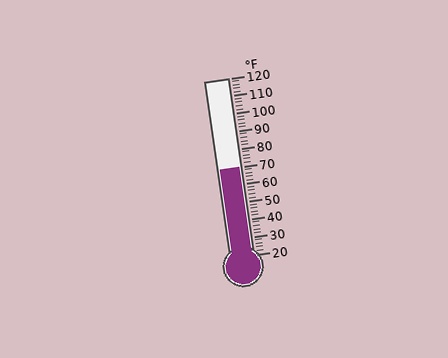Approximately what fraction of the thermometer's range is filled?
The thermometer is filled to approximately 50% of its range.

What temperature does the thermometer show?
The thermometer shows approximately 70°F.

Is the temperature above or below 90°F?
The temperature is below 90°F.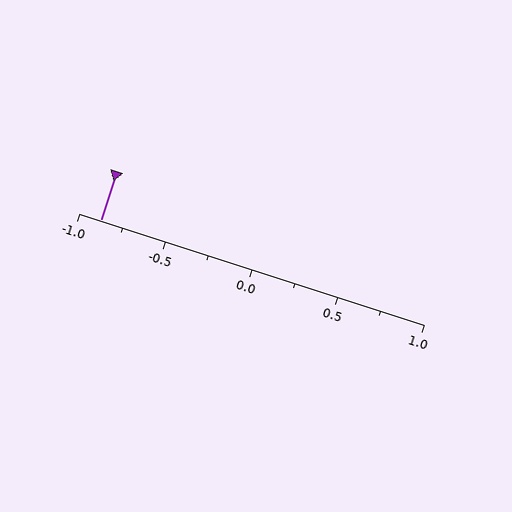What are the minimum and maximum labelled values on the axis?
The axis runs from -1.0 to 1.0.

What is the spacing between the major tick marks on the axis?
The major ticks are spaced 0.5 apart.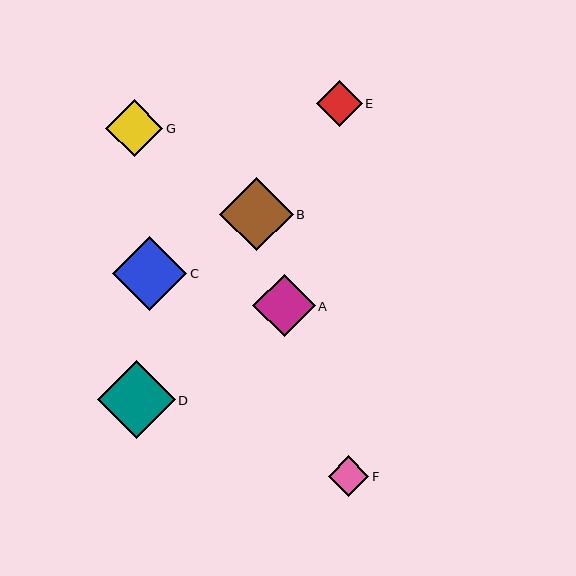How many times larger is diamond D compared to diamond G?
Diamond D is approximately 1.4 times the size of diamond G.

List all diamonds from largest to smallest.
From largest to smallest: D, C, B, A, G, E, F.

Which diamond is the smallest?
Diamond F is the smallest with a size of approximately 40 pixels.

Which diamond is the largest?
Diamond D is the largest with a size of approximately 78 pixels.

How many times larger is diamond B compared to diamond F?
Diamond B is approximately 1.8 times the size of diamond F.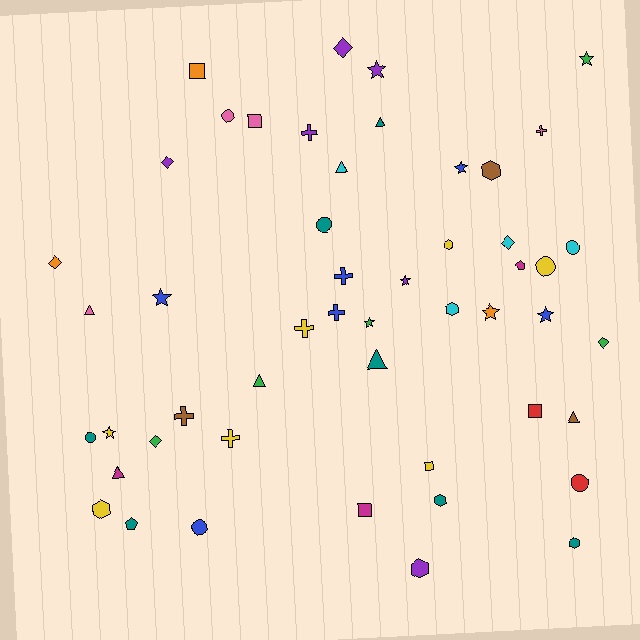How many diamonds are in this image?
There are 6 diamonds.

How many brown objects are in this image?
There are 3 brown objects.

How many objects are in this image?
There are 50 objects.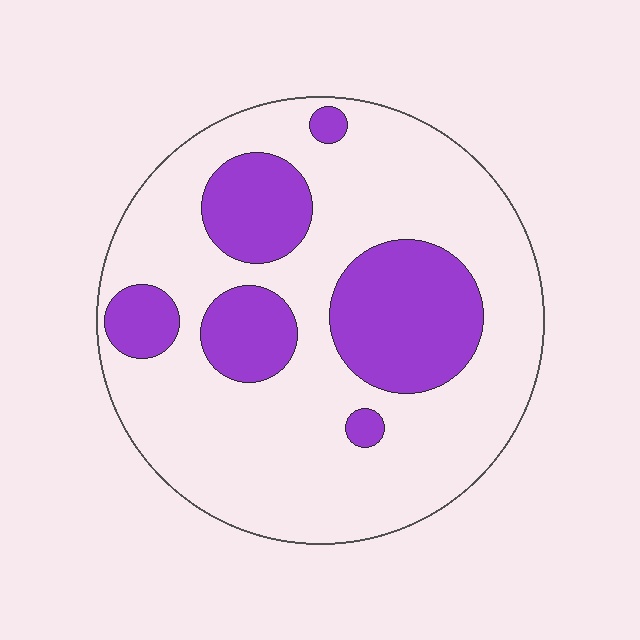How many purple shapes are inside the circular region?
6.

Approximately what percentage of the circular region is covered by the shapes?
Approximately 25%.